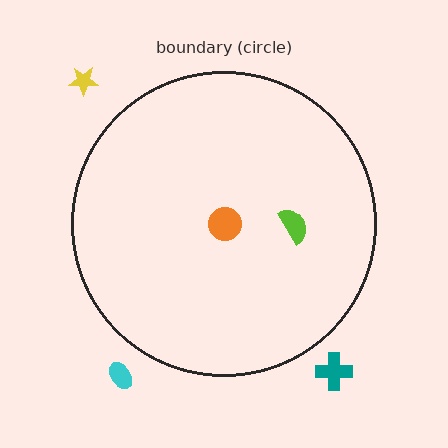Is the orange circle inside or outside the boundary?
Inside.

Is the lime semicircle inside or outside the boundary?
Inside.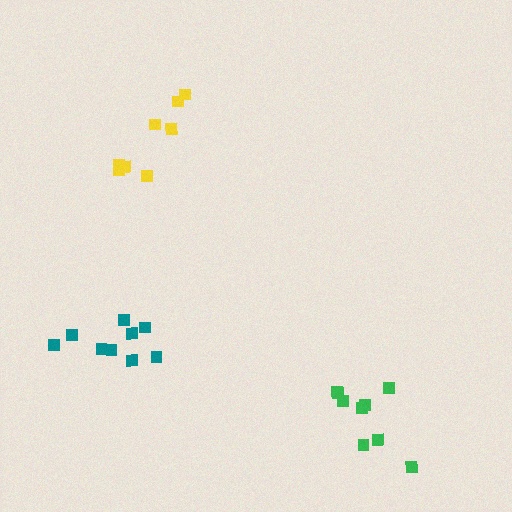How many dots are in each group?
Group 1: 9 dots, Group 2: 9 dots, Group 3: 8 dots (26 total).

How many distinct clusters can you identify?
There are 3 distinct clusters.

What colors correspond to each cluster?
The clusters are colored: teal, green, yellow.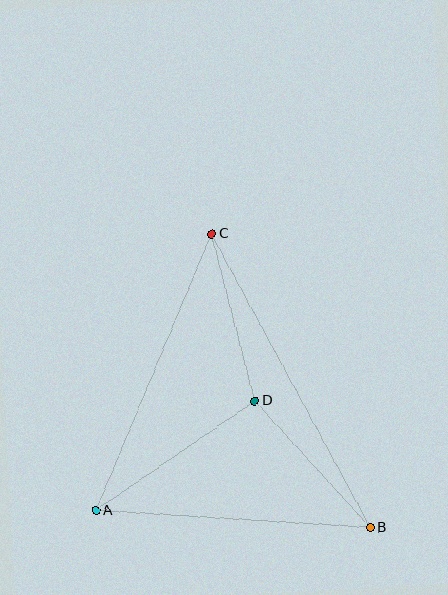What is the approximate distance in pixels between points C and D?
The distance between C and D is approximately 173 pixels.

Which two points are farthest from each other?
Points B and C are farthest from each other.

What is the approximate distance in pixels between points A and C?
The distance between A and C is approximately 300 pixels.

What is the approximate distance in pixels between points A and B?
The distance between A and B is approximately 275 pixels.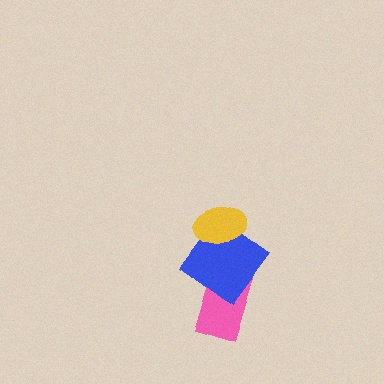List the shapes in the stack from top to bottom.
From top to bottom: the yellow ellipse, the blue diamond, the pink rectangle.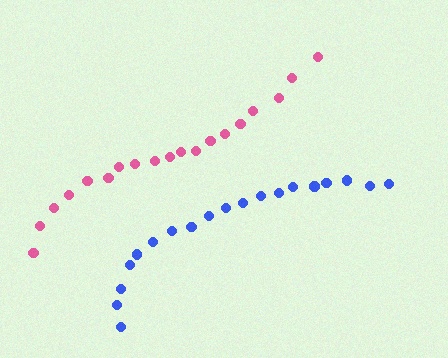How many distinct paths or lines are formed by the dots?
There are 2 distinct paths.